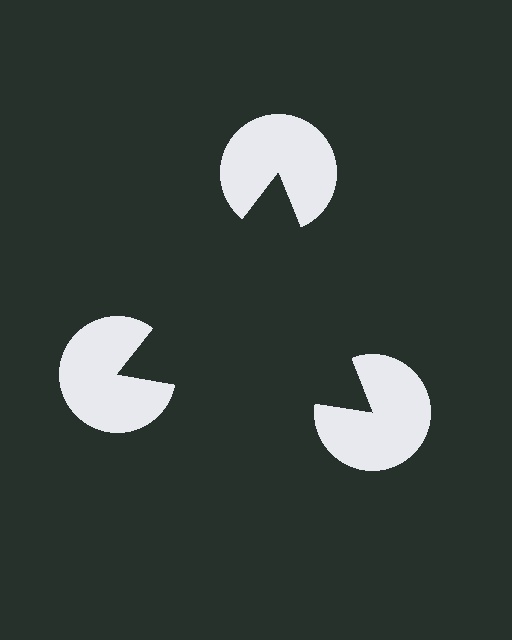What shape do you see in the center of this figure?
An illusory triangle — its edges are inferred from the aligned wedge cuts in the pac-man discs, not physically drawn.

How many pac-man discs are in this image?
There are 3 — one at each vertex of the illusory triangle.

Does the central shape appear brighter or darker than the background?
It typically appears slightly darker than the background, even though no actual brightness change is drawn.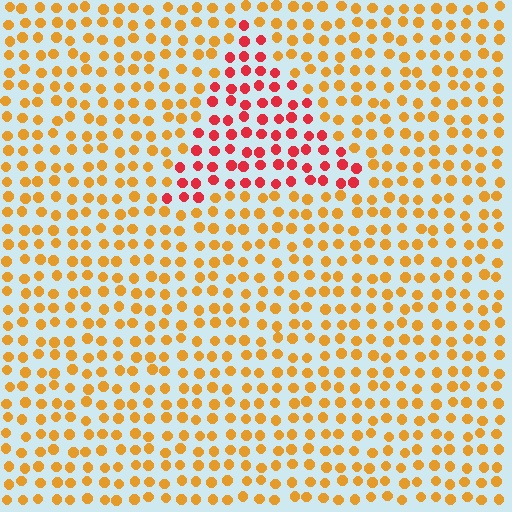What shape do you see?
I see a triangle.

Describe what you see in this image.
The image is filled with small orange elements in a uniform arrangement. A triangle-shaped region is visible where the elements are tinted to a slightly different hue, forming a subtle color boundary.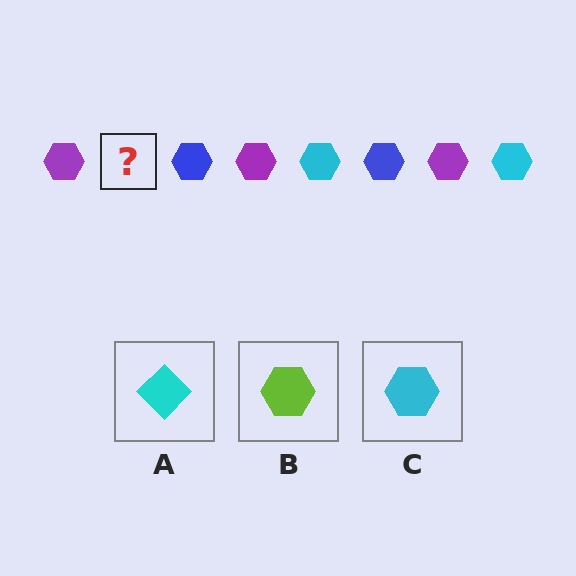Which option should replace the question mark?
Option C.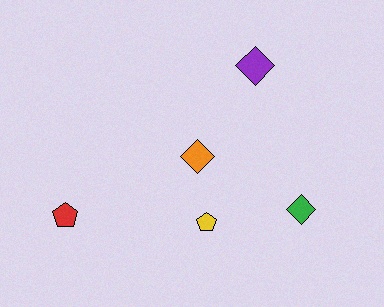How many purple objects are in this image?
There is 1 purple object.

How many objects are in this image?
There are 5 objects.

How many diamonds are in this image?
There are 3 diamonds.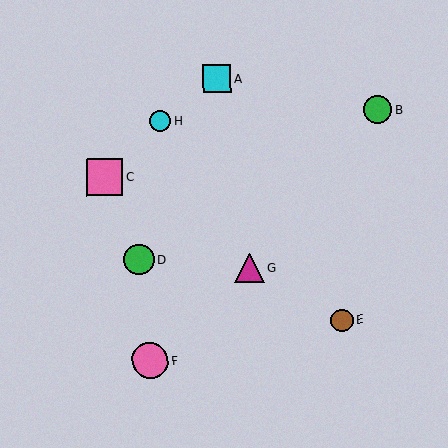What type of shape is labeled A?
Shape A is a cyan square.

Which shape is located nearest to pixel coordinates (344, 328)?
The brown circle (labeled E) at (342, 320) is nearest to that location.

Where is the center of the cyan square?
The center of the cyan square is at (217, 79).